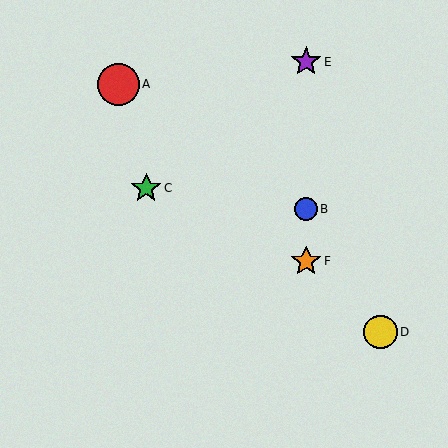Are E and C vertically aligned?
No, E is at x≈306 and C is at x≈146.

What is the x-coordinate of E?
Object E is at x≈306.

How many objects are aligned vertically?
3 objects (B, E, F) are aligned vertically.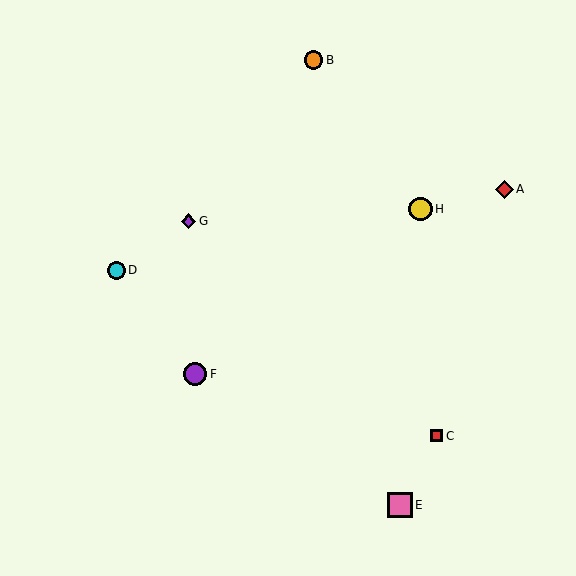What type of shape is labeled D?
Shape D is a cyan circle.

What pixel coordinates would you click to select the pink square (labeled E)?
Click at (400, 505) to select the pink square E.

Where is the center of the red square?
The center of the red square is at (436, 436).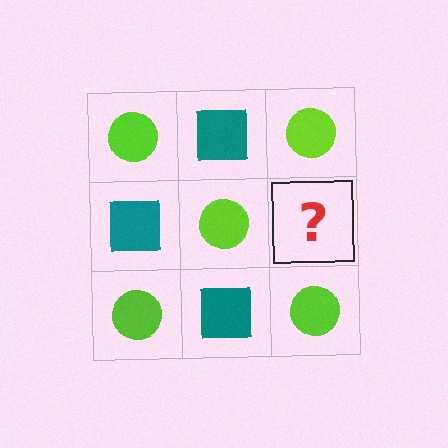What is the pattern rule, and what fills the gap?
The rule is that it alternates lime circle and teal square in a checkerboard pattern. The gap should be filled with a teal square.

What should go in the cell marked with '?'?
The missing cell should contain a teal square.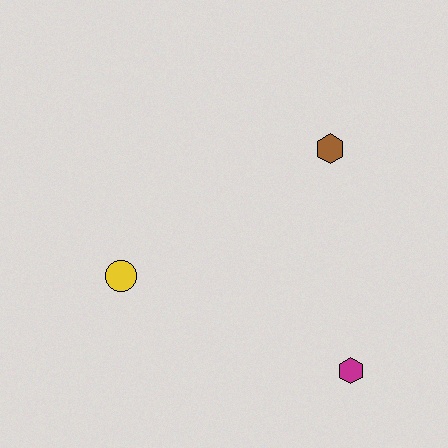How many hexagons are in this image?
There are 2 hexagons.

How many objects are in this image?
There are 3 objects.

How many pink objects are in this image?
There are no pink objects.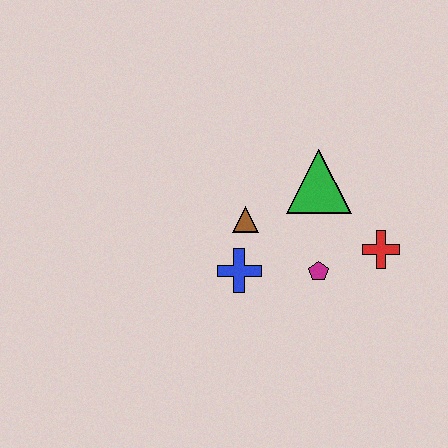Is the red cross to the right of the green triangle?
Yes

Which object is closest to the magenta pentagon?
The red cross is closest to the magenta pentagon.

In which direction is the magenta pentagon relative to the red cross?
The magenta pentagon is to the left of the red cross.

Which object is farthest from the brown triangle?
The red cross is farthest from the brown triangle.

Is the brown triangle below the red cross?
No